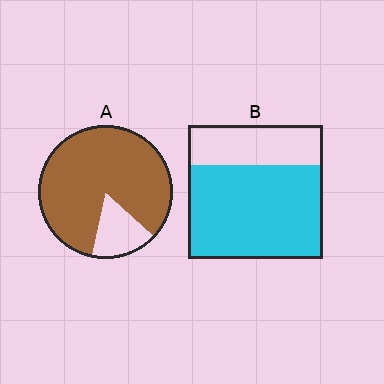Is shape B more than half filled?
Yes.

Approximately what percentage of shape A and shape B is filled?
A is approximately 85% and B is approximately 70%.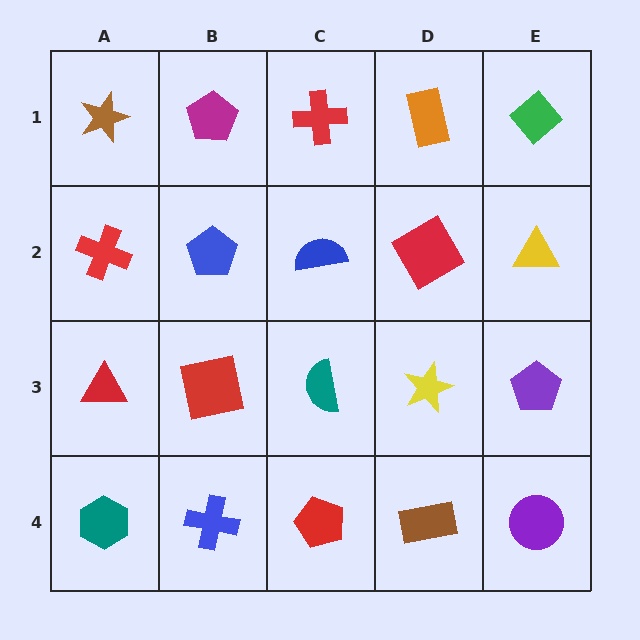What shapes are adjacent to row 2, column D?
An orange rectangle (row 1, column D), a yellow star (row 3, column D), a blue semicircle (row 2, column C), a yellow triangle (row 2, column E).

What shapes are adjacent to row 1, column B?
A blue pentagon (row 2, column B), a brown star (row 1, column A), a red cross (row 1, column C).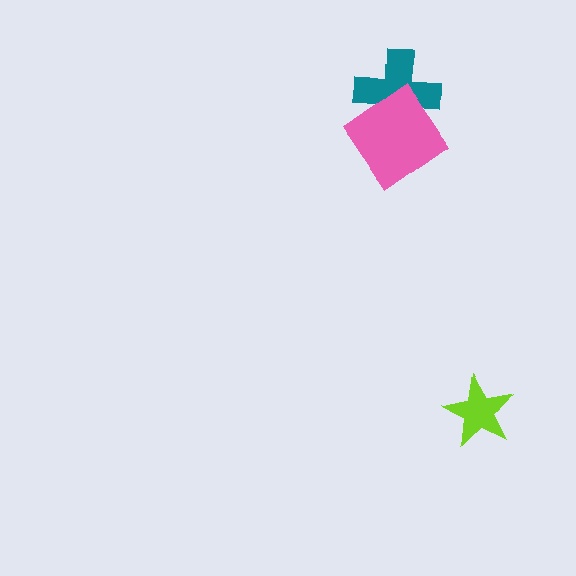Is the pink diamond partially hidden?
No, no other shape covers it.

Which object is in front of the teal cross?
The pink diamond is in front of the teal cross.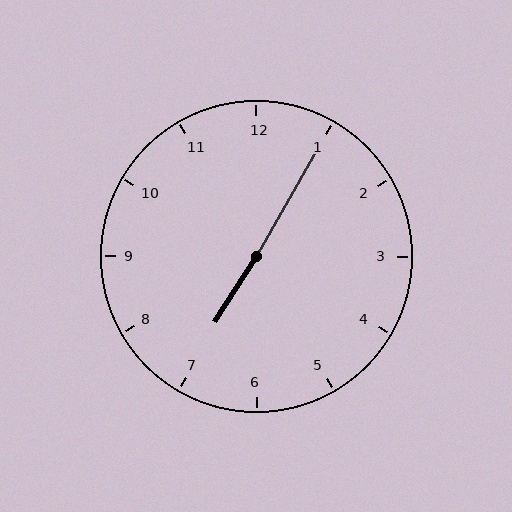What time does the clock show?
7:05.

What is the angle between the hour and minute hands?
Approximately 178 degrees.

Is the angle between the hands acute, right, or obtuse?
It is obtuse.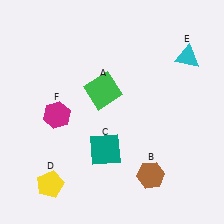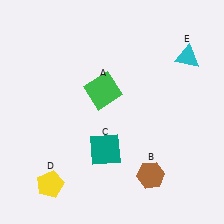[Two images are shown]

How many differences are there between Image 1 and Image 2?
There is 1 difference between the two images.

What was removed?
The magenta hexagon (F) was removed in Image 2.